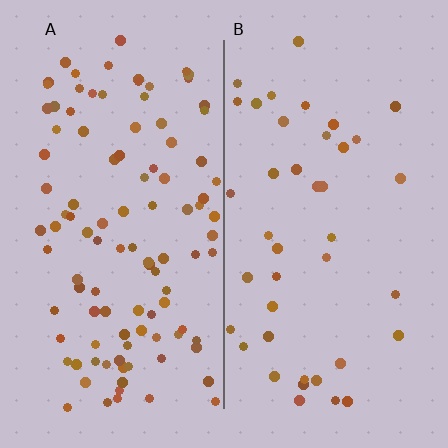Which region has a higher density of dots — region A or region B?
A (the left).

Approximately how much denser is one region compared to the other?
Approximately 2.6× — region A over region B.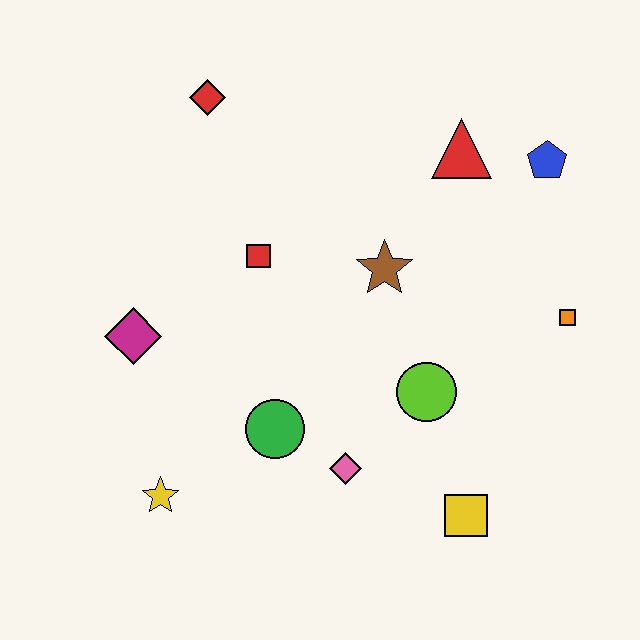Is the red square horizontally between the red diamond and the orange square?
Yes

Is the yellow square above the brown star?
No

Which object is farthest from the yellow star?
The blue pentagon is farthest from the yellow star.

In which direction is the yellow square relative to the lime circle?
The yellow square is below the lime circle.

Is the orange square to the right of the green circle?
Yes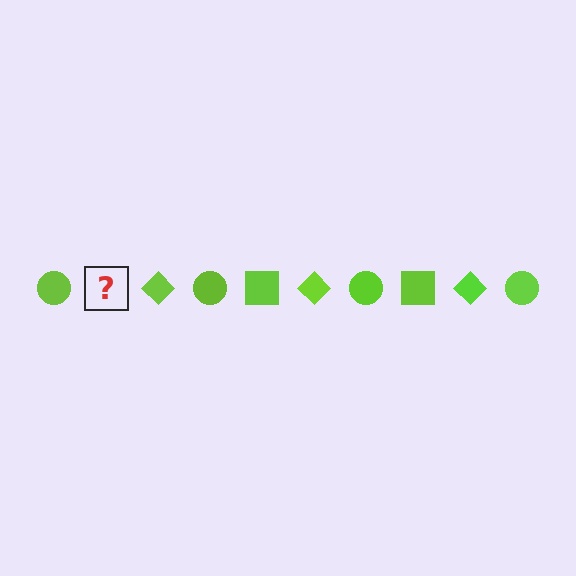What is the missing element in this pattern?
The missing element is a lime square.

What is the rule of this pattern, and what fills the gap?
The rule is that the pattern cycles through circle, square, diamond shapes in lime. The gap should be filled with a lime square.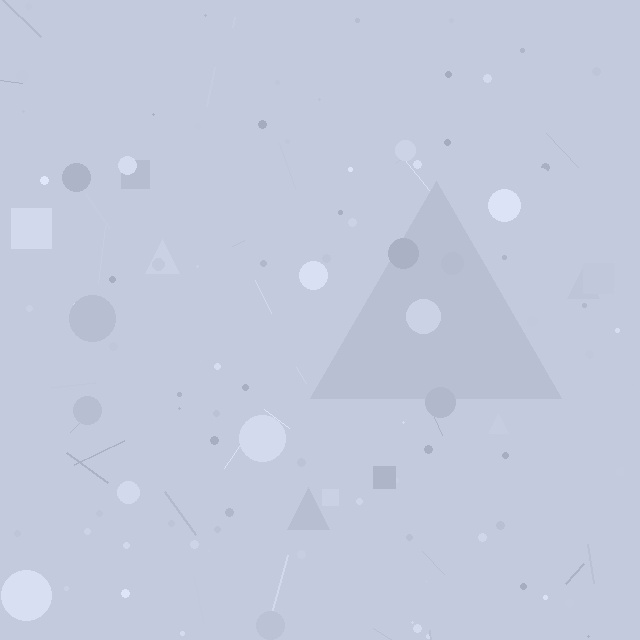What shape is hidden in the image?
A triangle is hidden in the image.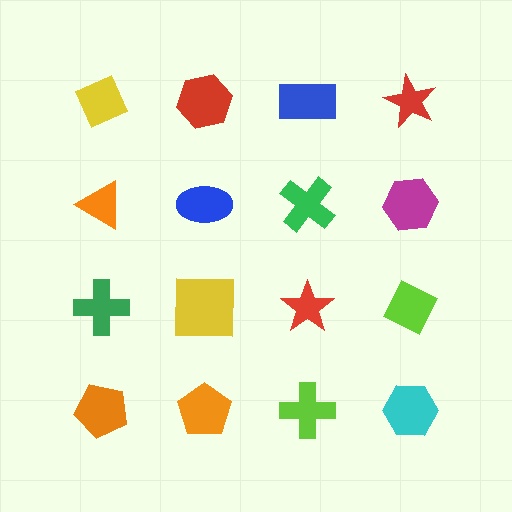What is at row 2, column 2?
A blue ellipse.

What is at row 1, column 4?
A red star.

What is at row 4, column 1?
An orange pentagon.